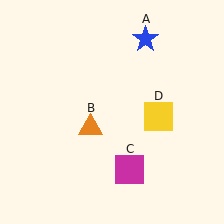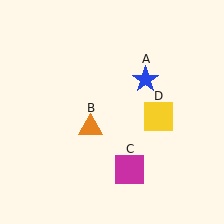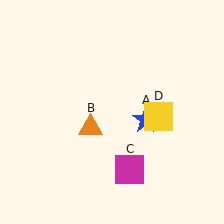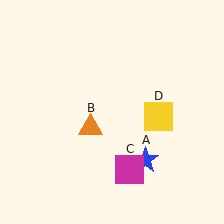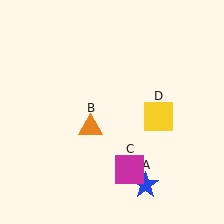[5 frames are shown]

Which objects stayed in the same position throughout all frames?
Orange triangle (object B) and magenta square (object C) and yellow square (object D) remained stationary.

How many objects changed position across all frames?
1 object changed position: blue star (object A).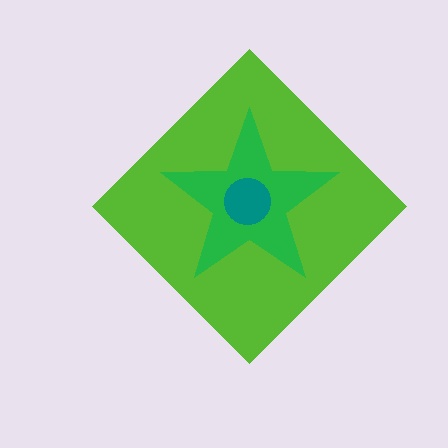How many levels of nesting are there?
3.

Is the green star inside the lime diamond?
Yes.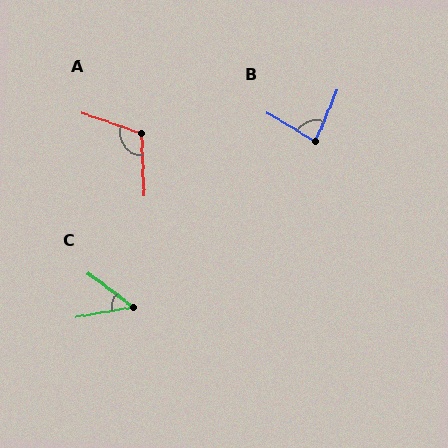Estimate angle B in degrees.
Approximately 82 degrees.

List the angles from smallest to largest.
C (48°), B (82°), A (112°).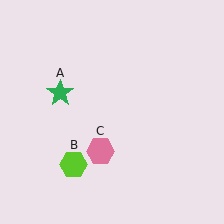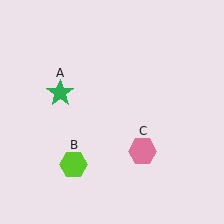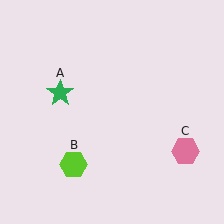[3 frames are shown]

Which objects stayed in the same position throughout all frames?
Green star (object A) and lime hexagon (object B) remained stationary.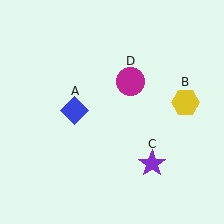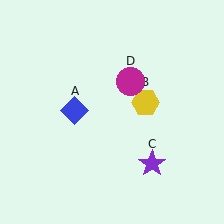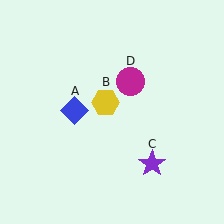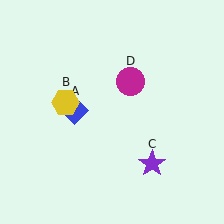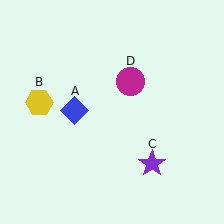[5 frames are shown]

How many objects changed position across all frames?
1 object changed position: yellow hexagon (object B).